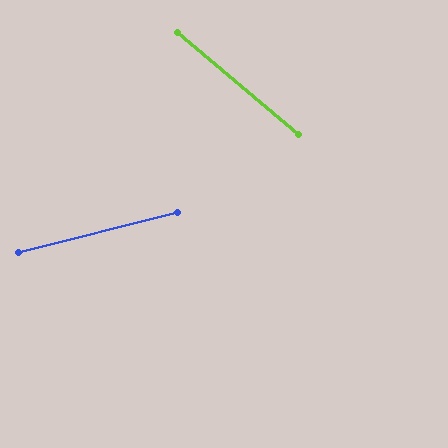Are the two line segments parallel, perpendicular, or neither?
Neither parallel nor perpendicular — they differ by about 54°.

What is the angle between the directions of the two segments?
Approximately 54 degrees.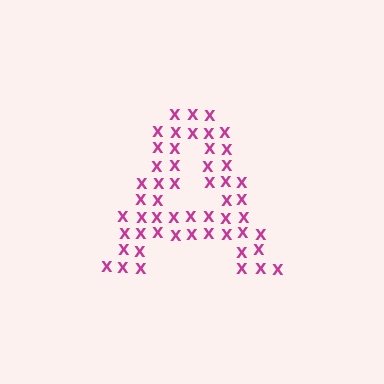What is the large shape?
The large shape is the letter A.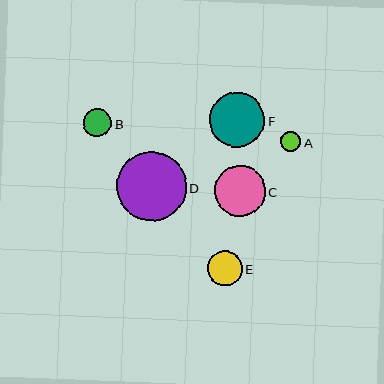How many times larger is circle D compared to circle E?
Circle D is approximately 2.0 times the size of circle E.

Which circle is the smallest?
Circle A is the smallest with a size of approximately 20 pixels.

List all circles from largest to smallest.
From largest to smallest: D, F, C, E, B, A.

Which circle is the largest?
Circle D is the largest with a size of approximately 70 pixels.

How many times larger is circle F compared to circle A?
Circle F is approximately 2.7 times the size of circle A.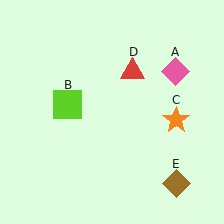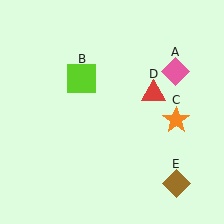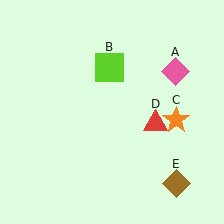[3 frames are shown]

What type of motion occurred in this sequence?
The lime square (object B), red triangle (object D) rotated clockwise around the center of the scene.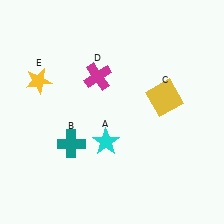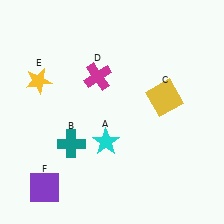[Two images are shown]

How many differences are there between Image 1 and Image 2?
There is 1 difference between the two images.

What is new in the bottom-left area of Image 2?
A purple square (F) was added in the bottom-left area of Image 2.